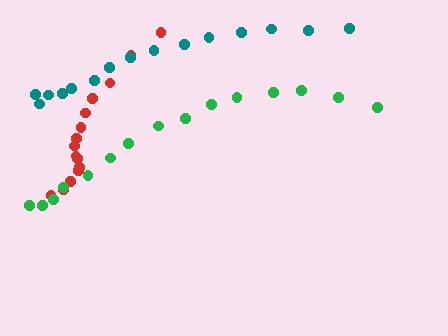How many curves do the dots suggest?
There are 3 distinct paths.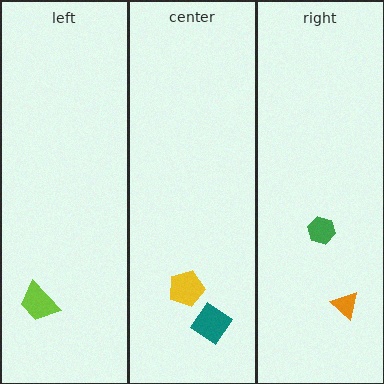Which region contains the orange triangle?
The right region.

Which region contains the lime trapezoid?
The left region.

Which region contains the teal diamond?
The center region.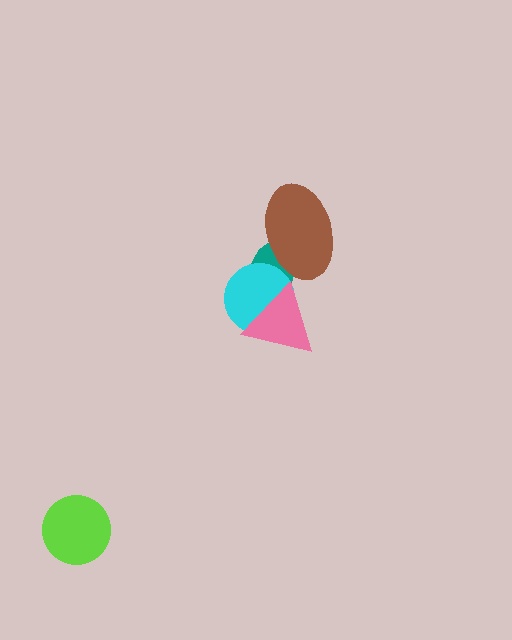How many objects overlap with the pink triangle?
2 objects overlap with the pink triangle.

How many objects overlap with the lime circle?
0 objects overlap with the lime circle.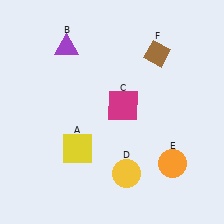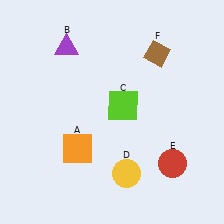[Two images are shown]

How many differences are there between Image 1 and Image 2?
There are 3 differences between the two images.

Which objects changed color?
A changed from yellow to orange. C changed from magenta to lime. E changed from orange to red.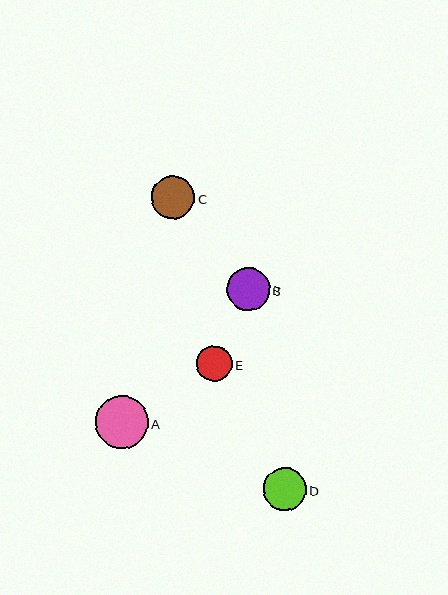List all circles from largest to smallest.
From largest to smallest: A, C, D, B, E.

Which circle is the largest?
Circle A is the largest with a size of approximately 53 pixels.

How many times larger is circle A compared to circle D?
Circle A is approximately 1.2 times the size of circle D.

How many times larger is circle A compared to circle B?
Circle A is approximately 1.2 times the size of circle B.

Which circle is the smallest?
Circle E is the smallest with a size of approximately 36 pixels.